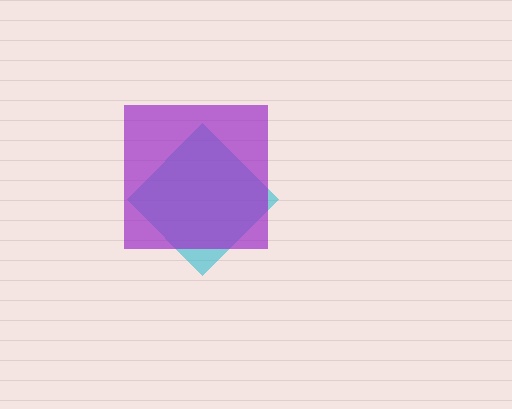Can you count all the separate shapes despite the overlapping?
Yes, there are 2 separate shapes.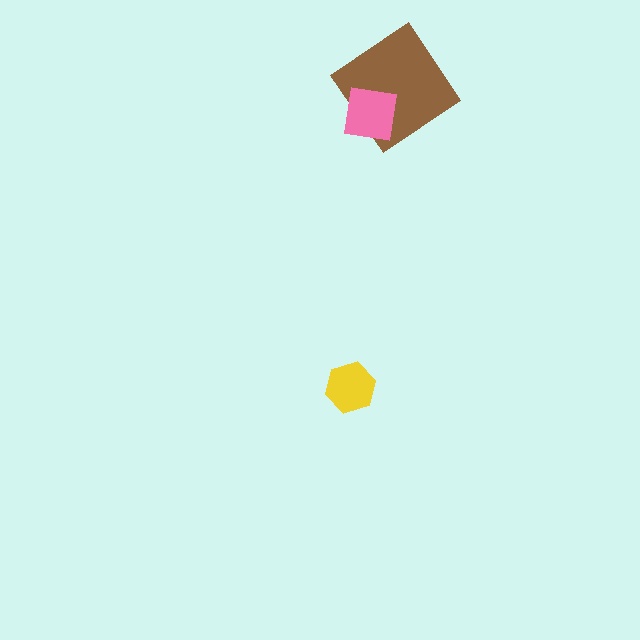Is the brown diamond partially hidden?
Yes, it is partially covered by another shape.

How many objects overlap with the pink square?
1 object overlaps with the pink square.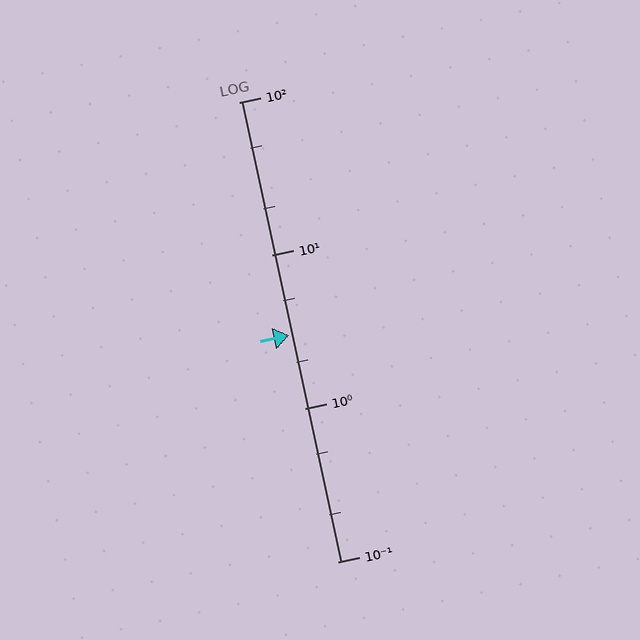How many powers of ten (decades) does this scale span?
The scale spans 3 decades, from 0.1 to 100.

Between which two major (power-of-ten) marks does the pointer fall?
The pointer is between 1 and 10.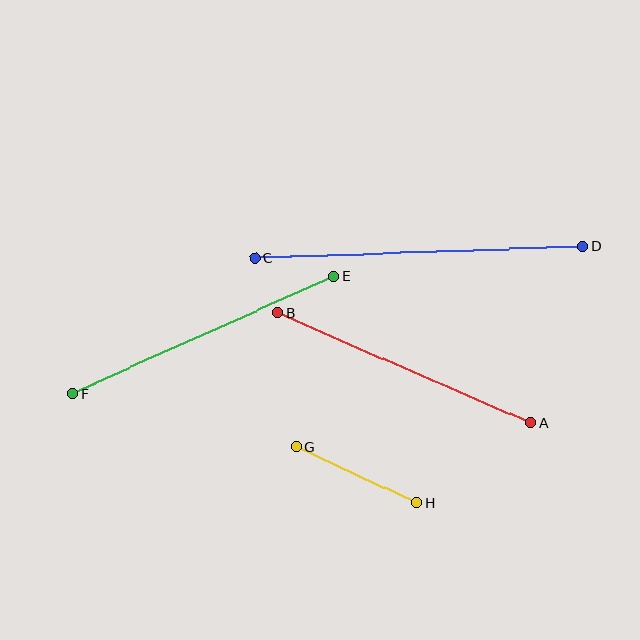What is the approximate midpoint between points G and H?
The midpoint is at approximately (357, 475) pixels.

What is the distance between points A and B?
The distance is approximately 276 pixels.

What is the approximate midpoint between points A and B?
The midpoint is at approximately (404, 368) pixels.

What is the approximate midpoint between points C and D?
The midpoint is at approximately (419, 252) pixels.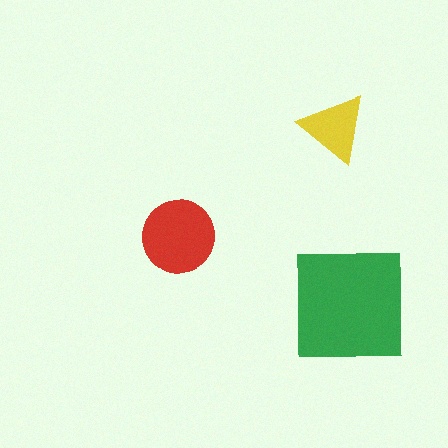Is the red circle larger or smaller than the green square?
Smaller.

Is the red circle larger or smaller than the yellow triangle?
Larger.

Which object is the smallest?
The yellow triangle.